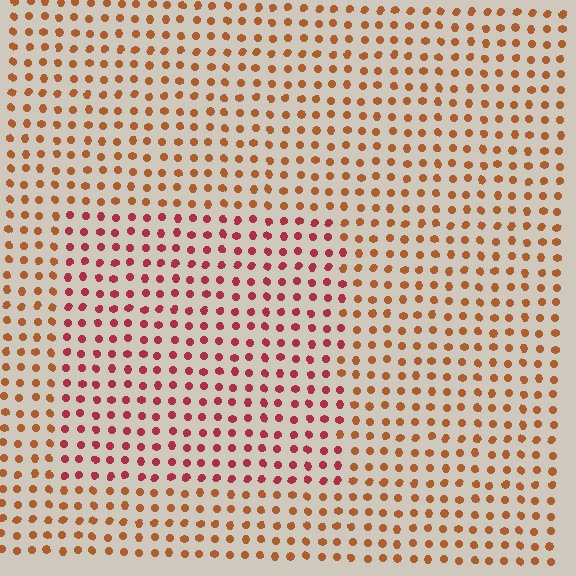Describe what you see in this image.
The image is filled with small brown elements in a uniform arrangement. A rectangle-shaped region is visible where the elements are tinted to a slightly different hue, forming a subtle color boundary.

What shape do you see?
I see a rectangle.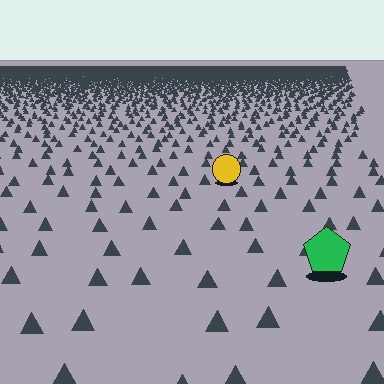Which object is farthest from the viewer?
The yellow circle is farthest from the viewer. It appears smaller and the ground texture around it is denser.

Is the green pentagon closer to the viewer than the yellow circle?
Yes. The green pentagon is closer — you can tell from the texture gradient: the ground texture is coarser near it.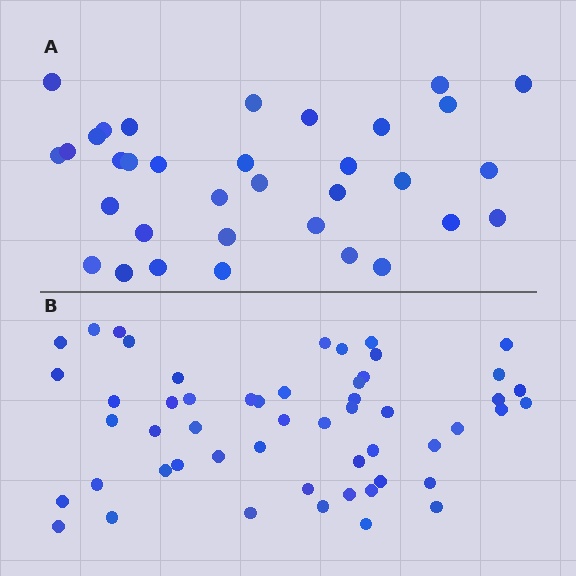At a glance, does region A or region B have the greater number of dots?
Region B (the bottom region) has more dots.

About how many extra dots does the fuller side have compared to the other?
Region B has approximately 20 more dots than region A.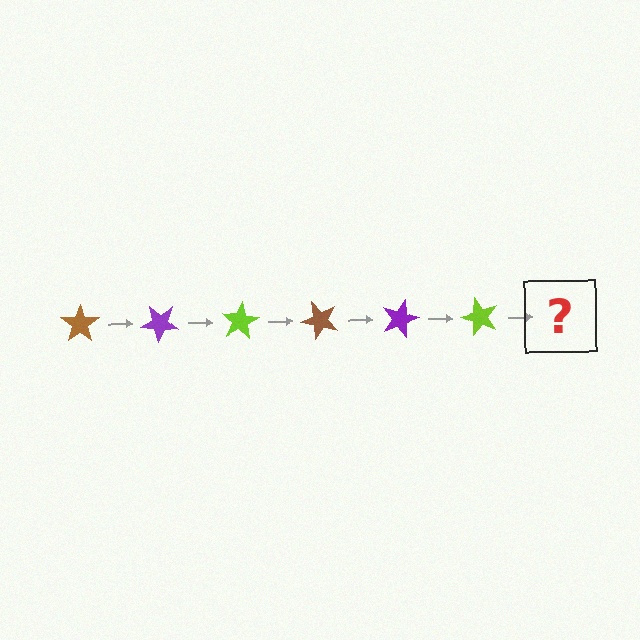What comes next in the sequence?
The next element should be a brown star, rotated 240 degrees from the start.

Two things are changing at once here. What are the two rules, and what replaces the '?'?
The two rules are that it rotates 40 degrees each step and the color cycles through brown, purple, and lime. The '?' should be a brown star, rotated 240 degrees from the start.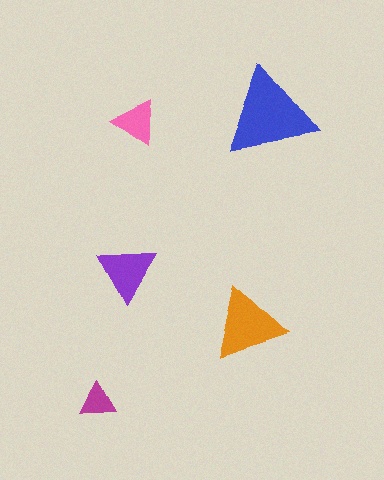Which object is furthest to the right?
The blue triangle is rightmost.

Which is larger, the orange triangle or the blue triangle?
The blue one.